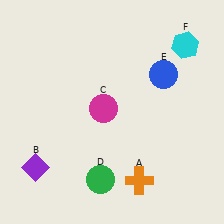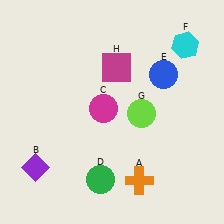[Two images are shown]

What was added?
A lime circle (G), a magenta square (H) were added in Image 2.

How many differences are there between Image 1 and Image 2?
There are 2 differences between the two images.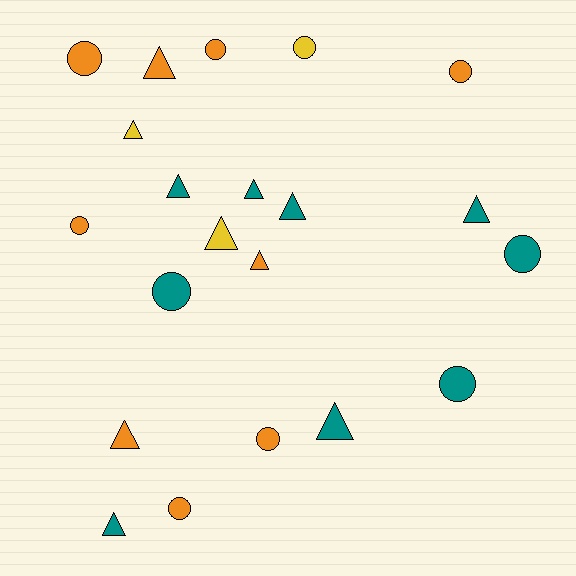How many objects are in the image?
There are 21 objects.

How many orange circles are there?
There are 6 orange circles.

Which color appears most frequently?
Teal, with 9 objects.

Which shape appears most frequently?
Triangle, with 11 objects.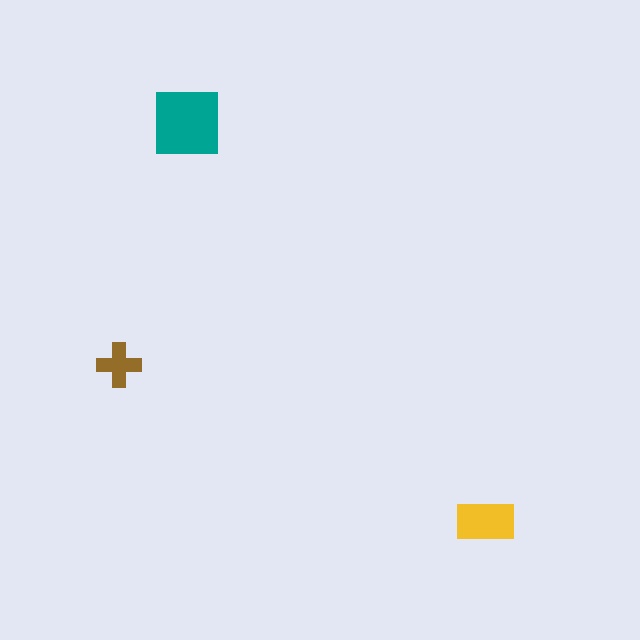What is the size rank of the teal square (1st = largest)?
1st.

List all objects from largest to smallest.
The teal square, the yellow rectangle, the brown cross.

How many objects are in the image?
There are 3 objects in the image.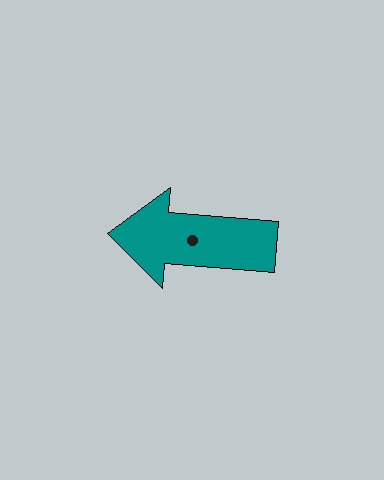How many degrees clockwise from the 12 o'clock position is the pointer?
Approximately 275 degrees.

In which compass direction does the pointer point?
West.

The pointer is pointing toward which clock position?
Roughly 9 o'clock.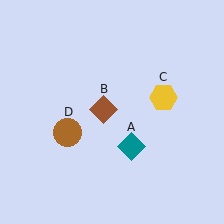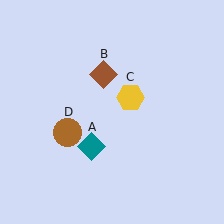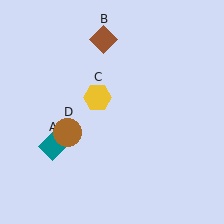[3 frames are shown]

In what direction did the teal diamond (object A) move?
The teal diamond (object A) moved left.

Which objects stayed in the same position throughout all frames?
Brown circle (object D) remained stationary.